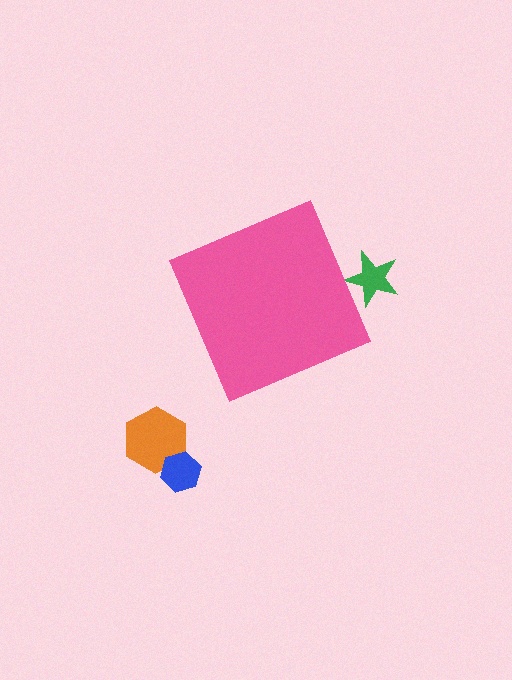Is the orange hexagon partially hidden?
No, the orange hexagon is fully visible.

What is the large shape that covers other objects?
A pink diamond.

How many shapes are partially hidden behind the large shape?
1 shape is partially hidden.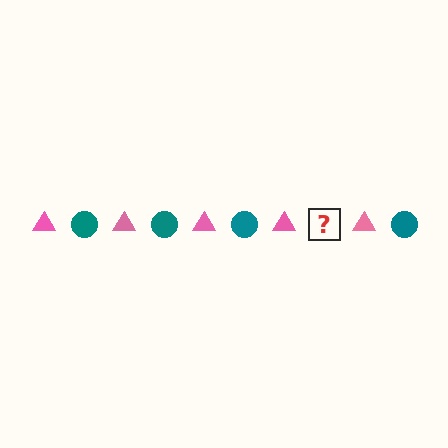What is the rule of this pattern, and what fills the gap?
The rule is that the pattern alternates between pink triangle and teal circle. The gap should be filled with a teal circle.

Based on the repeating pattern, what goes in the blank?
The blank should be a teal circle.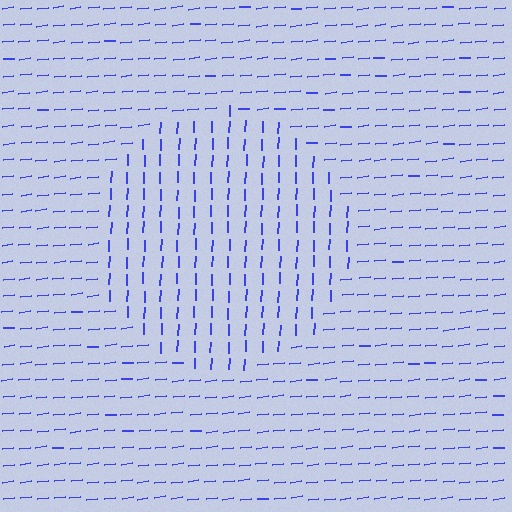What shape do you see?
I see a circle.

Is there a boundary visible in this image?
Yes, there is a texture boundary formed by a change in line orientation.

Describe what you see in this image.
The image is filled with small blue line segments. A circle region in the image has lines oriented differently from the surrounding lines, creating a visible texture boundary.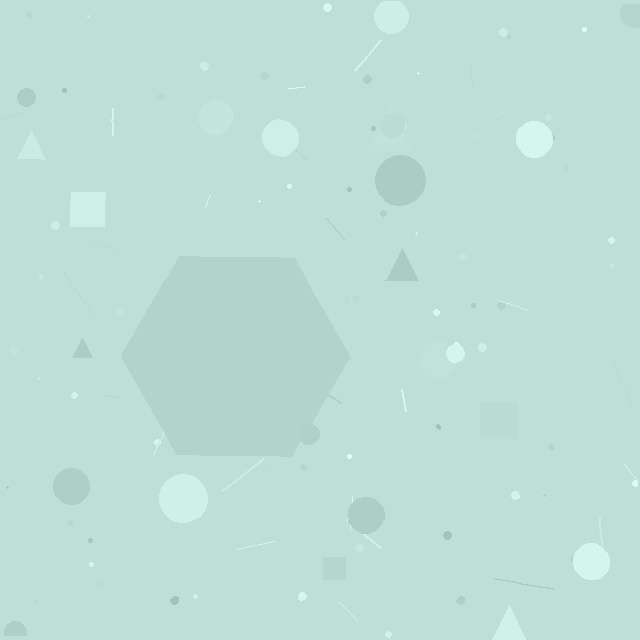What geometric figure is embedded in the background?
A hexagon is embedded in the background.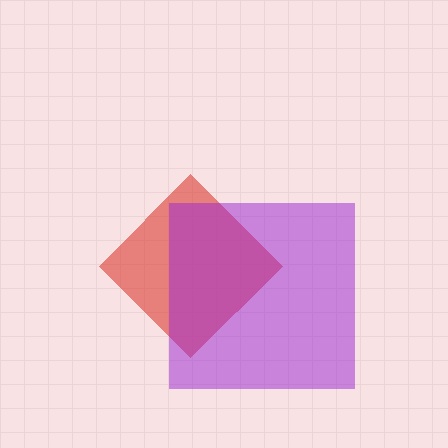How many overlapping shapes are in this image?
There are 2 overlapping shapes in the image.